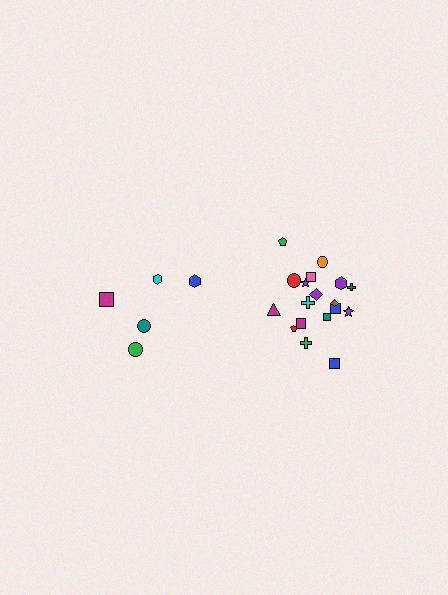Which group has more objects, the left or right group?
The right group.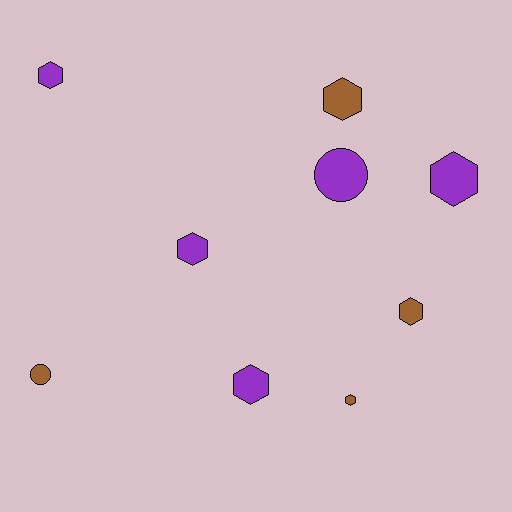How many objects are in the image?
There are 9 objects.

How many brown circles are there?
There is 1 brown circle.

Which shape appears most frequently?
Hexagon, with 7 objects.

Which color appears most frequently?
Purple, with 5 objects.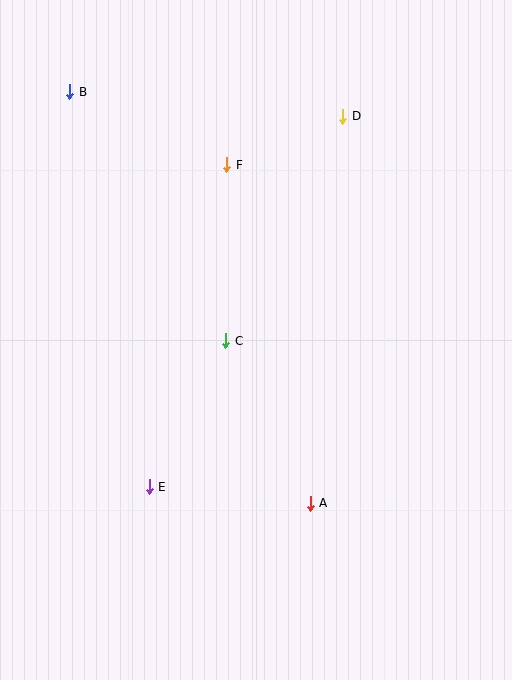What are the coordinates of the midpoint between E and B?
The midpoint between E and B is at (110, 289).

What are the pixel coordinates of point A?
Point A is at (310, 503).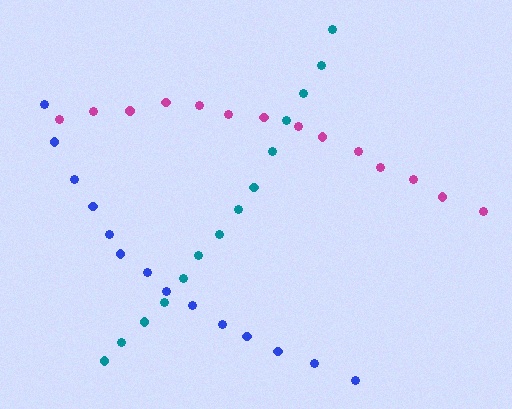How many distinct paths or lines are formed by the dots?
There are 3 distinct paths.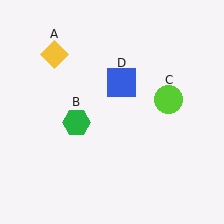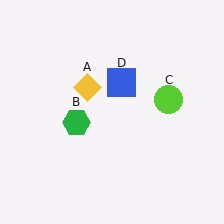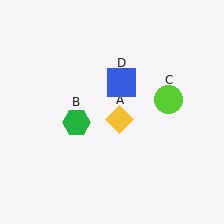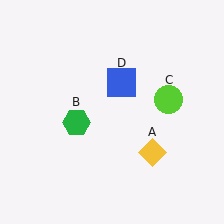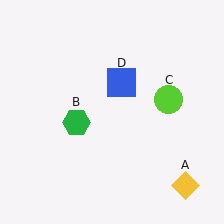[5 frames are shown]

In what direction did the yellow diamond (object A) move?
The yellow diamond (object A) moved down and to the right.